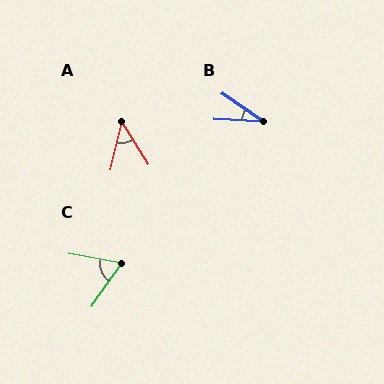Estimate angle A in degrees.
Approximately 45 degrees.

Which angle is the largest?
C, at approximately 65 degrees.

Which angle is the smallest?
B, at approximately 31 degrees.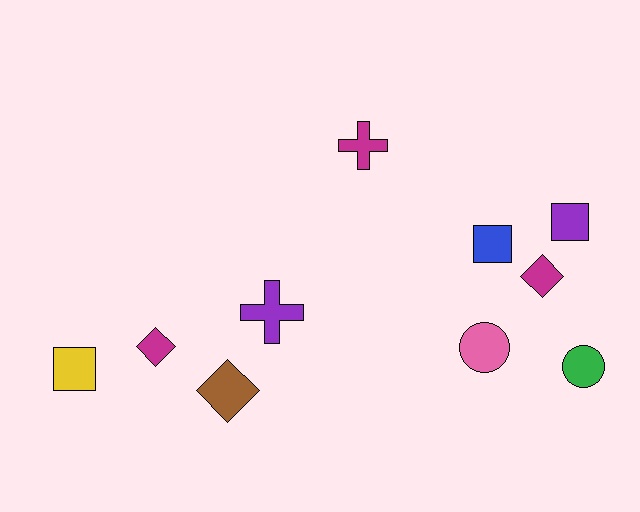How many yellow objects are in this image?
There is 1 yellow object.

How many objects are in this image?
There are 10 objects.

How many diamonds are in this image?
There are 3 diamonds.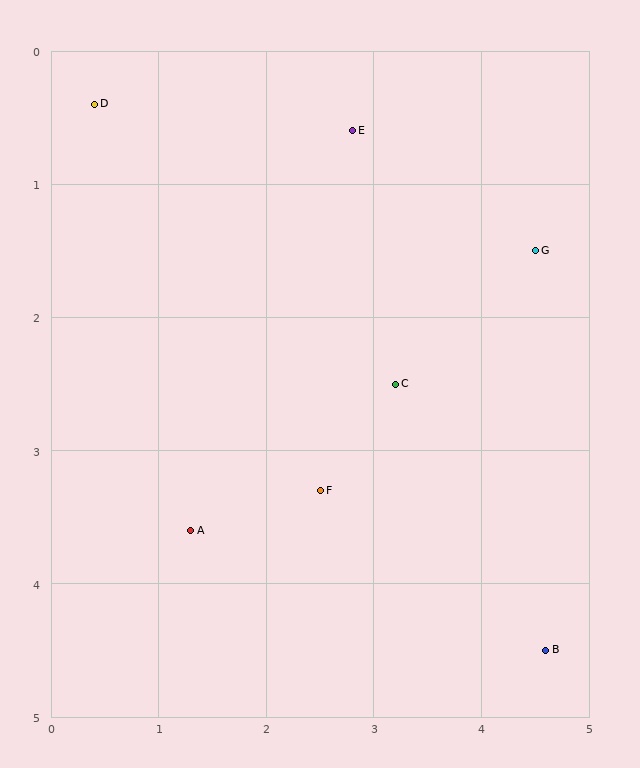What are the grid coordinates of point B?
Point B is at approximately (4.6, 4.5).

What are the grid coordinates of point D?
Point D is at approximately (0.4, 0.4).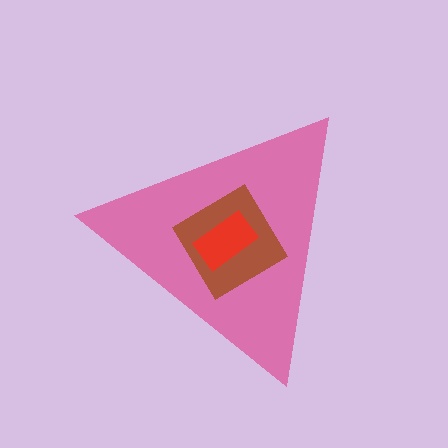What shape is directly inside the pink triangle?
The brown diamond.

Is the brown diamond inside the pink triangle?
Yes.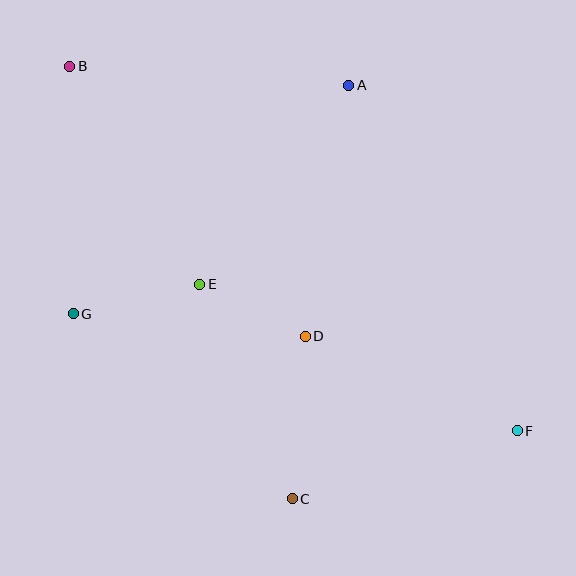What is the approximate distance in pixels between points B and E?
The distance between B and E is approximately 254 pixels.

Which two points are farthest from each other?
Points B and F are farthest from each other.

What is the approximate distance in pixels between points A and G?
The distance between A and G is approximately 358 pixels.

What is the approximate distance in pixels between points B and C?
The distance between B and C is approximately 487 pixels.